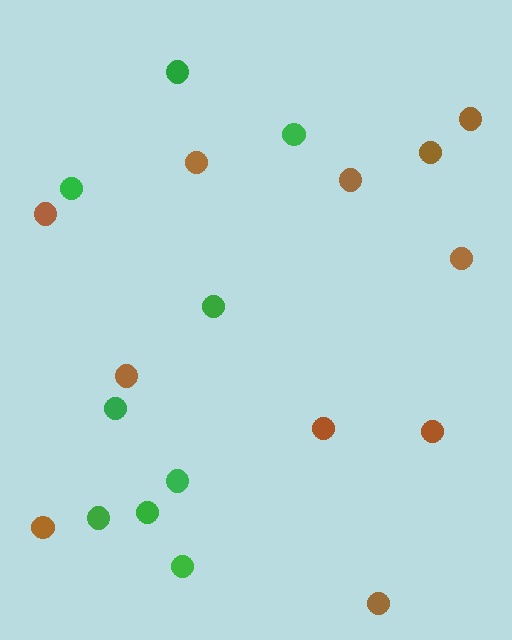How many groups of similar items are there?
There are 2 groups: one group of brown circles (11) and one group of green circles (9).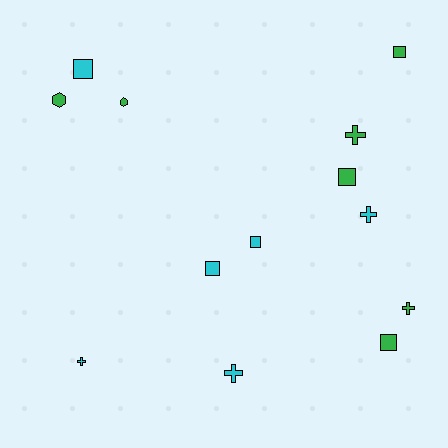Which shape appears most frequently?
Square, with 6 objects.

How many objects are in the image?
There are 13 objects.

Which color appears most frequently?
Green, with 7 objects.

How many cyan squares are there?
There are 3 cyan squares.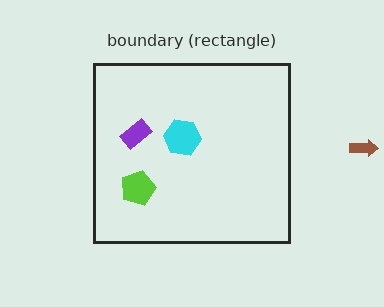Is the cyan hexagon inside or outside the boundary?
Inside.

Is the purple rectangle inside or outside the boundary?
Inside.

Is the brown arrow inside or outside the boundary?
Outside.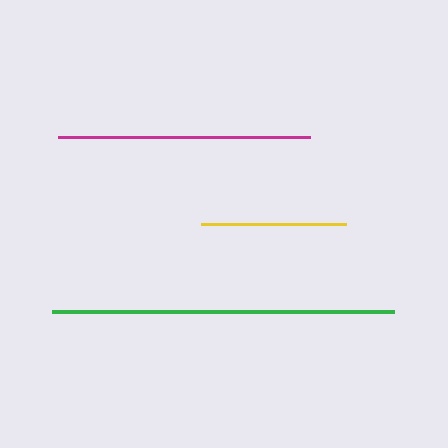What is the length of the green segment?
The green segment is approximately 342 pixels long.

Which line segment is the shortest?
The yellow line is the shortest at approximately 145 pixels.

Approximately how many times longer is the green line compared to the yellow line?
The green line is approximately 2.4 times the length of the yellow line.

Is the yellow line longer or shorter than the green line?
The green line is longer than the yellow line.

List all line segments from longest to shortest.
From longest to shortest: green, magenta, yellow.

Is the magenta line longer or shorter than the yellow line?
The magenta line is longer than the yellow line.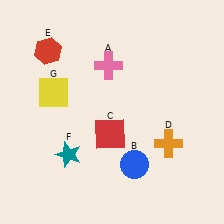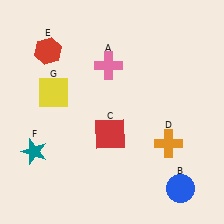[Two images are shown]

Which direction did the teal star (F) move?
The teal star (F) moved left.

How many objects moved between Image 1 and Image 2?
2 objects moved between the two images.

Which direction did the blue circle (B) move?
The blue circle (B) moved right.